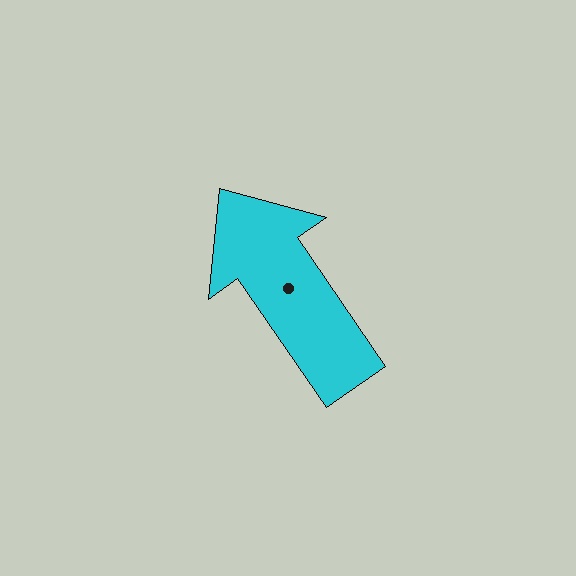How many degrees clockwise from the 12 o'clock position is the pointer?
Approximately 325 degrees.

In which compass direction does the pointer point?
Northwest.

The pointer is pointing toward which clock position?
Roughly 11 o'clock.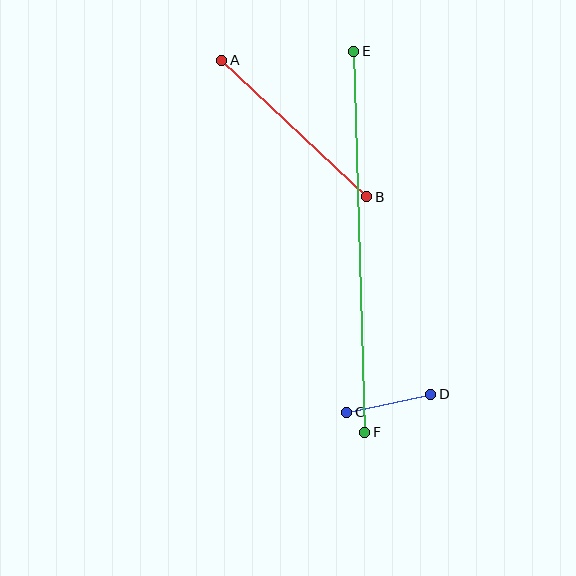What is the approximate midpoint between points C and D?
The midpoint is at approximately (389, 403) pixels.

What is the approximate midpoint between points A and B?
The midpoint is at approximately (294, 128) pixels.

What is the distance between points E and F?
The distance is approximately 381 pixels.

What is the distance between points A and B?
The distance is approximately 199 pixels.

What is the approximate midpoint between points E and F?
The midpoint is at approximately (359, 242) pixels.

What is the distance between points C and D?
The distance is approximately 86 pixels.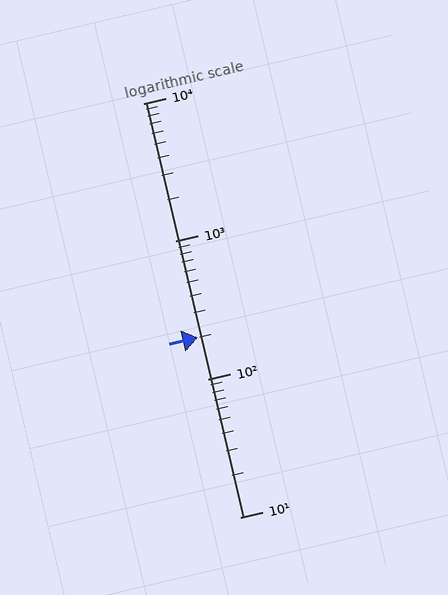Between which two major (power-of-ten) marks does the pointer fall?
The pointer is between 100 and 1000.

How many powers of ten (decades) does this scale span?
The scale spans 3 decades, from 10 to 10000.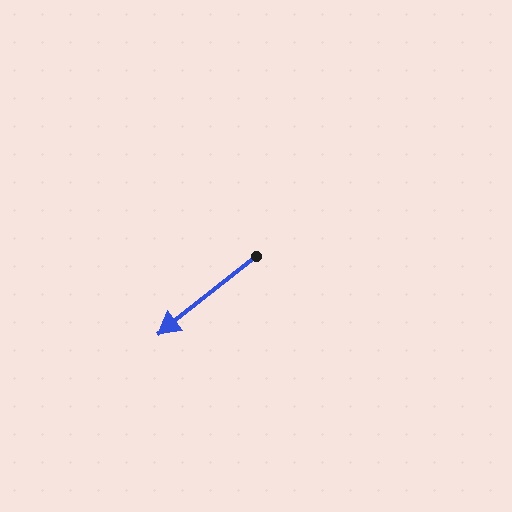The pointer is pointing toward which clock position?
Roughly 8 o'clock.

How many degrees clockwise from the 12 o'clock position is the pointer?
Approximately 231 degrees.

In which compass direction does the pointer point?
Southwest.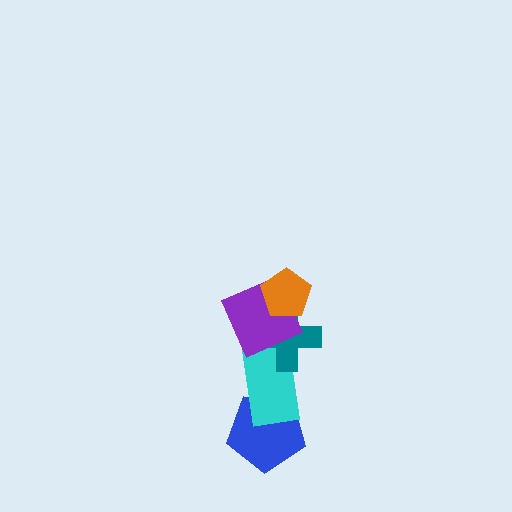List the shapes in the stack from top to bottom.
From top to bottom: the orange pentagon, the purple square, the teal cross, the cyan rectangle, the blue pentagon.